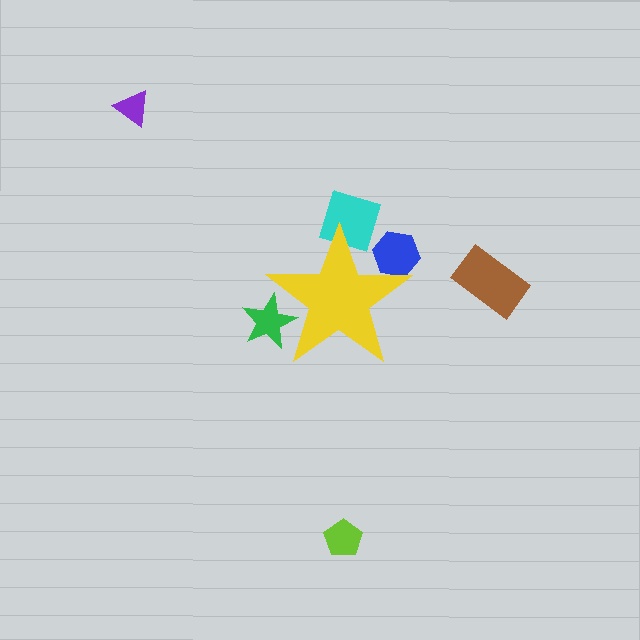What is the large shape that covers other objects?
A yellow star.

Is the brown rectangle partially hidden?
No, the brown rectangle is fully visible.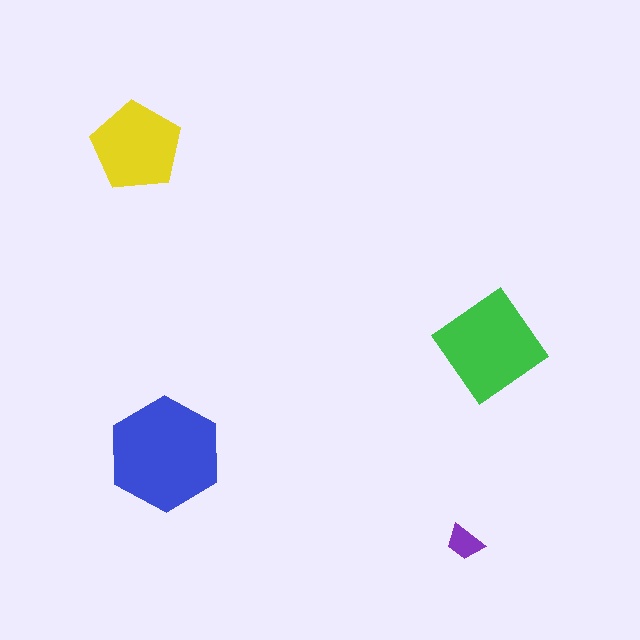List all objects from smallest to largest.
The purple trapezoid, the yellow pentagon, the green diamond, the blue hexagon.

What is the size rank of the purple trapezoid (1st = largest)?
4th.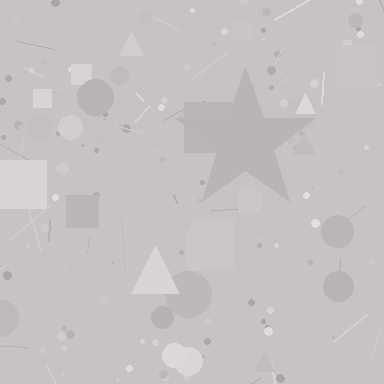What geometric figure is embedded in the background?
A star is embedded in the background.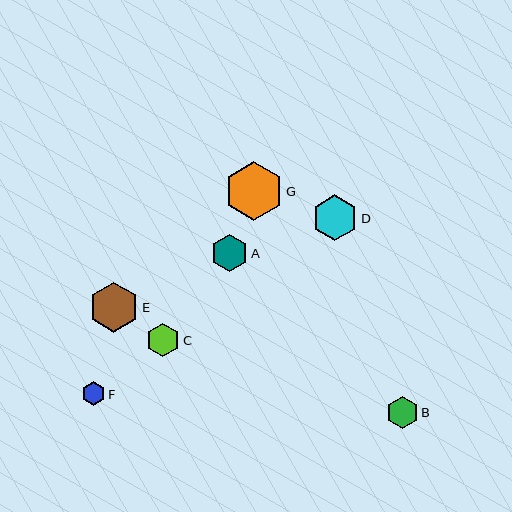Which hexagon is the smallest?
Hexagon F is the smallest with a size of approximately 24 pixels.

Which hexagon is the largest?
Hexagon G is the largest with a size of approximately 59 pixels.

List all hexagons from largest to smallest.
From largest to smallest: G, E, D, A, C, B, F.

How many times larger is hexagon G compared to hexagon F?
Hexagon G is approximately 2.5 times the size of hexagon F.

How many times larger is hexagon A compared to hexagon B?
Hexagon A is approximately 1.1 times the size of hexagon B.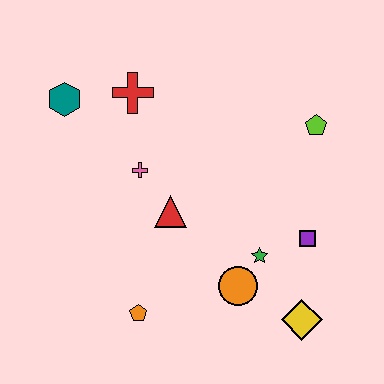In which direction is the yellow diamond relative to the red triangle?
The yellow diamond is to the right of the red triangle.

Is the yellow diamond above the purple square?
No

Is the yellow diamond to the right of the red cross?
Yes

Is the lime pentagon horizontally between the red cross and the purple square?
No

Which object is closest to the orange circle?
The green star is closest to the orange circle.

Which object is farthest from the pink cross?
The yellow diamond is farthest from the pink cross.